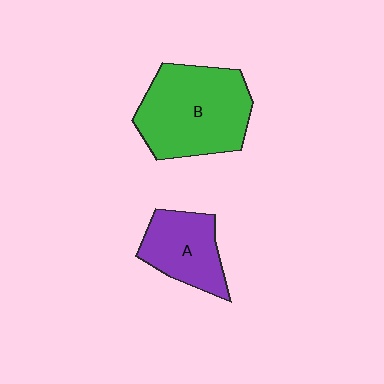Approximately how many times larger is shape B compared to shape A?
Approximately 1.7 times.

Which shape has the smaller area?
Shape A (purple).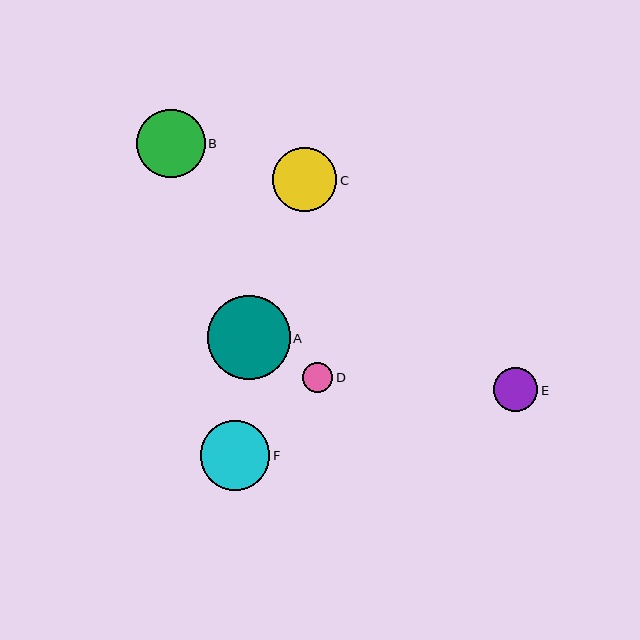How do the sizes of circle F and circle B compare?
Circle F and circle B are approximately the same size.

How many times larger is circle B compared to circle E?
Circle B is approximately 1.6 times the size of circle E.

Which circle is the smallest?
Circle D is the smallest with a size of approximately 30 pixels.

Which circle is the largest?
Circle A is the largest with a size of approximately 83 pixels.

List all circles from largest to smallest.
From largest to smallest: A, F, B, C, E, D.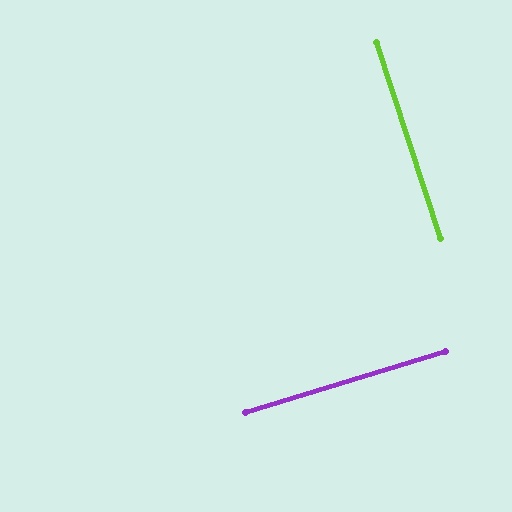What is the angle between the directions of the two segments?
Approximately 89 degrees.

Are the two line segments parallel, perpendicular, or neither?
Perpendicular — they meet at approximately 89°.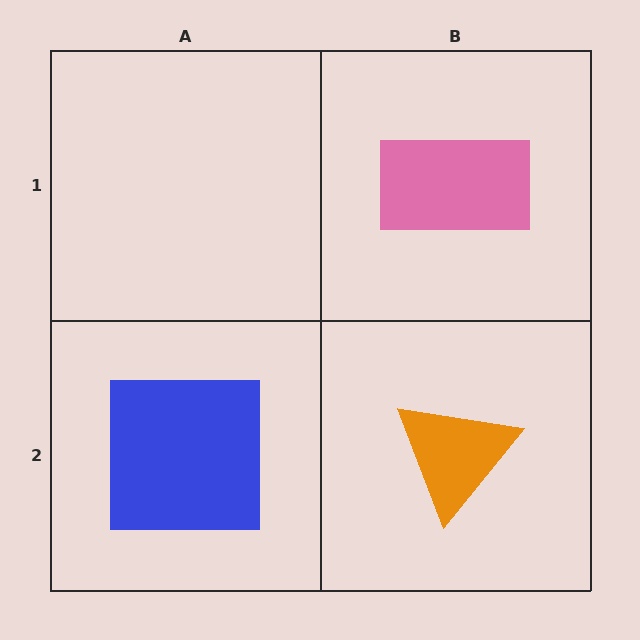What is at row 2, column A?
A blue square.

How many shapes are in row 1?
1 shape.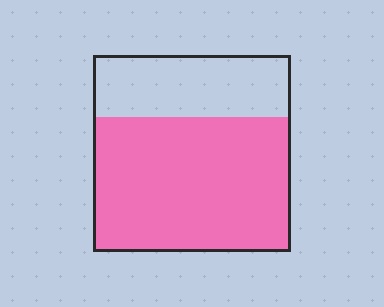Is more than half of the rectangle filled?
Yes.